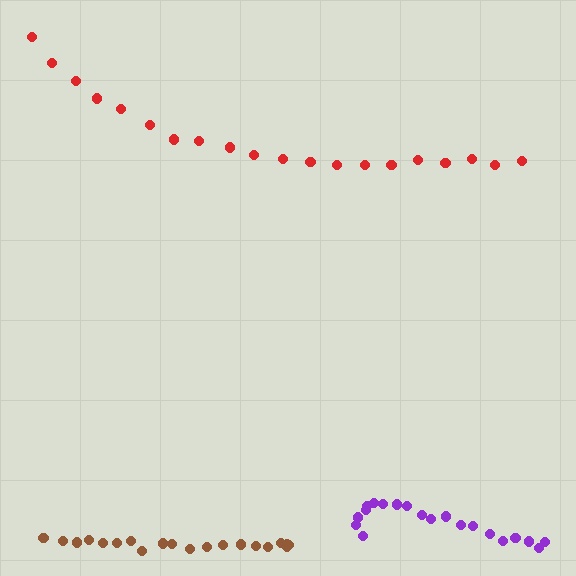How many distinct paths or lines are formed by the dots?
There are 3 distinct paths.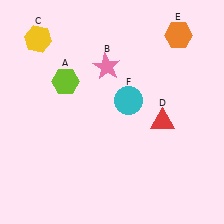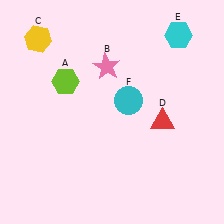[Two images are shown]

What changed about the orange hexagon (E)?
In Image 1, E is orange. In Image 2, it changed to cyan.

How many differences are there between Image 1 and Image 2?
There is 1 difference between the two images.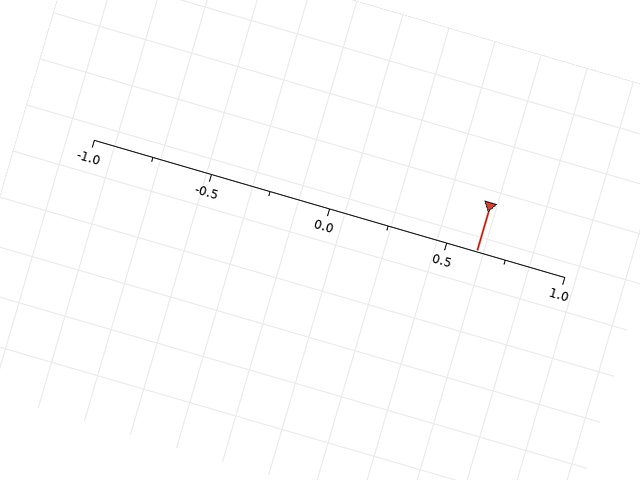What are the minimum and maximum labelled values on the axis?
The axis runs from -1.0 to 1.0.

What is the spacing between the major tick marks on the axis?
The major ticks are spaced 0.5 apart.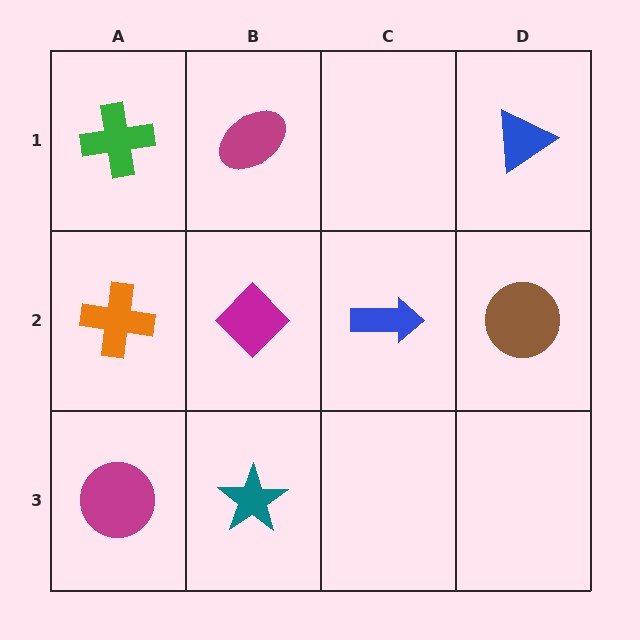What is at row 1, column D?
A blue triangle.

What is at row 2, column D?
A brown circle.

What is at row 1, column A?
A green cross.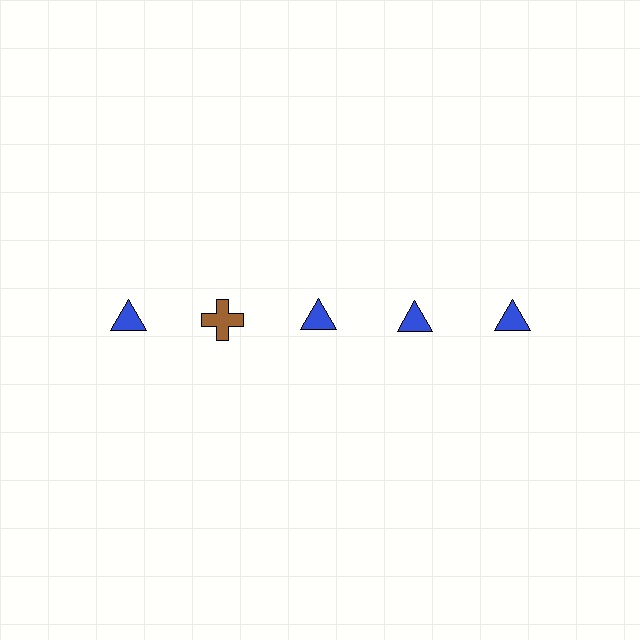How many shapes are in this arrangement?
There are 5 shapes arranged in a grid pattern.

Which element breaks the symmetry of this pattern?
The brown cross in the top row, second from left column breaks the symmetry. All other shapes are blue triangles.